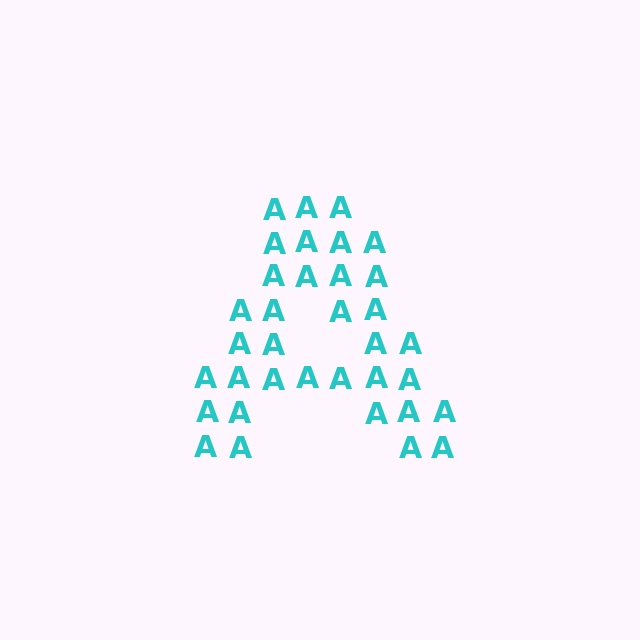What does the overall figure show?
The overall figure shows the letter A.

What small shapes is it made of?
It is made of small letter A's.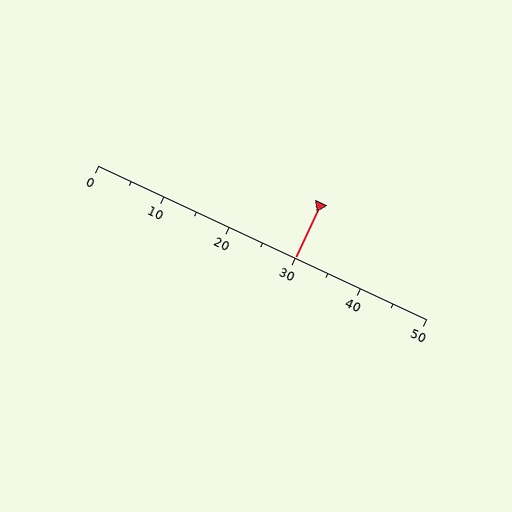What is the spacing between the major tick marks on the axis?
The major ticks are spaced 10 apart.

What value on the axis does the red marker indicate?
The marker indicates approximately 30.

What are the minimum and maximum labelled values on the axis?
The axis runs from 0 to 50.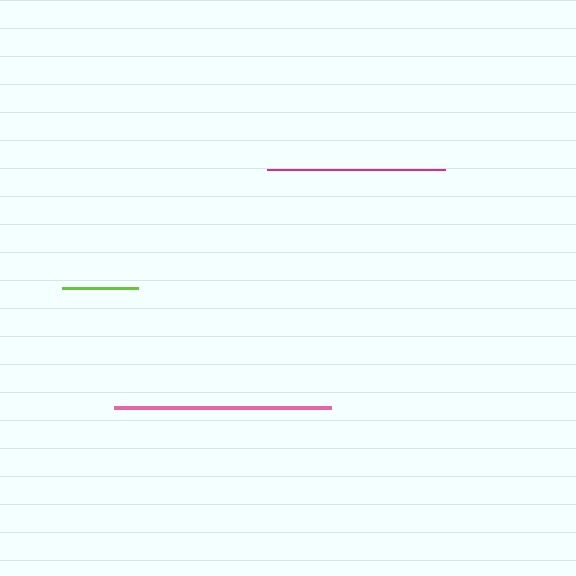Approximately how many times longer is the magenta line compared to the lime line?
The magenta line is approximately 2.3 times the length of the lime line.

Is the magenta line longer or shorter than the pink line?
The pink line is longer than the magenta line.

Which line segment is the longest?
The pink line is the longest at approximately 217 pixels.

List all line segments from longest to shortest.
From longest to shortest: pink, magenta, lime.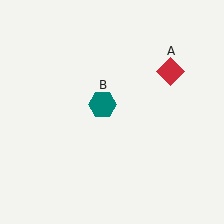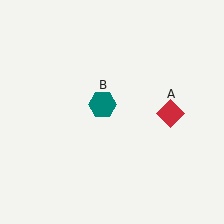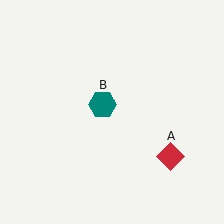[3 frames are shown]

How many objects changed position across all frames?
1 object changed position: red diamond (object A).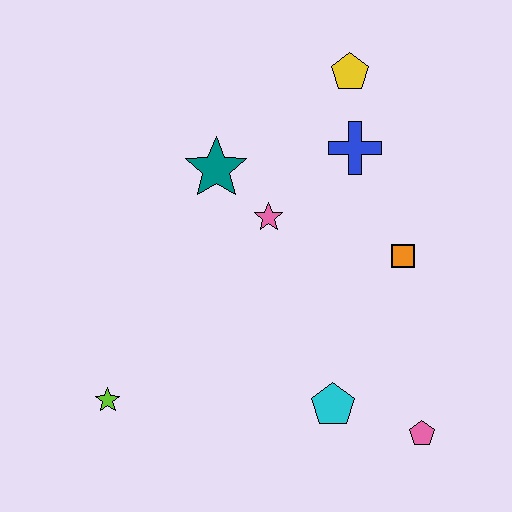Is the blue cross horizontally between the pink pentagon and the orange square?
No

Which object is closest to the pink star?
The teal star is closest to the pink star.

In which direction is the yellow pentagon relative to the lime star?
The yellow pentagon is above the lime star.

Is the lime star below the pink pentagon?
No